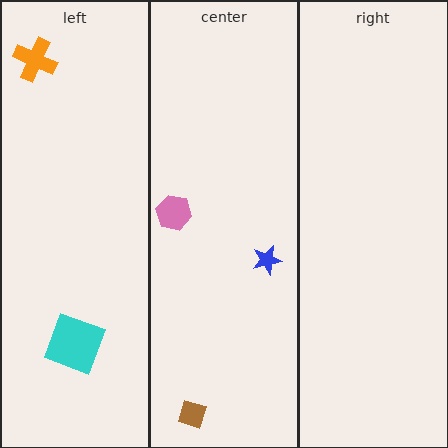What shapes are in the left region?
The cyan square, the orange cross.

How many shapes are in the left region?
2.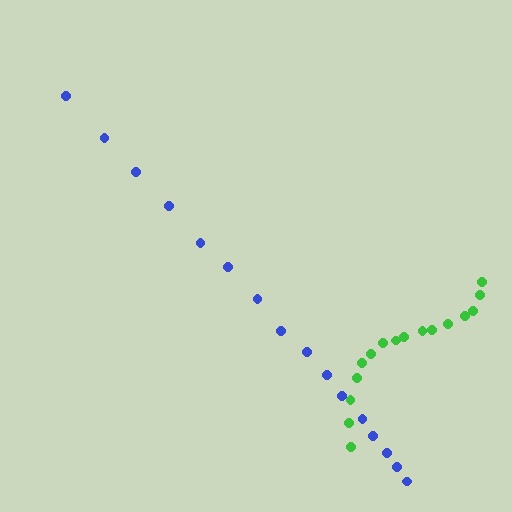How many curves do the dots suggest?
There are 2 distinct paths.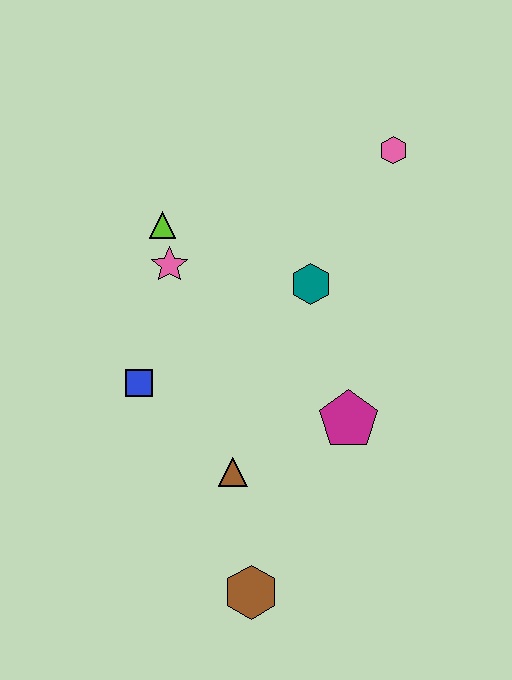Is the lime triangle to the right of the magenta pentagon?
No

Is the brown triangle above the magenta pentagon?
No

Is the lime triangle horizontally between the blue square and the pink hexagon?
Yes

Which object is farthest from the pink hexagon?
The brown hexagon is farthest from the pink hexagon.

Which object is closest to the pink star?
The lime triangle is closest to the pink star.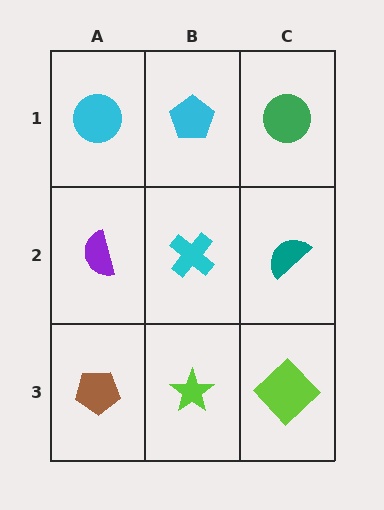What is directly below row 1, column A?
A purple semicircle.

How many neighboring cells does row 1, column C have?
2.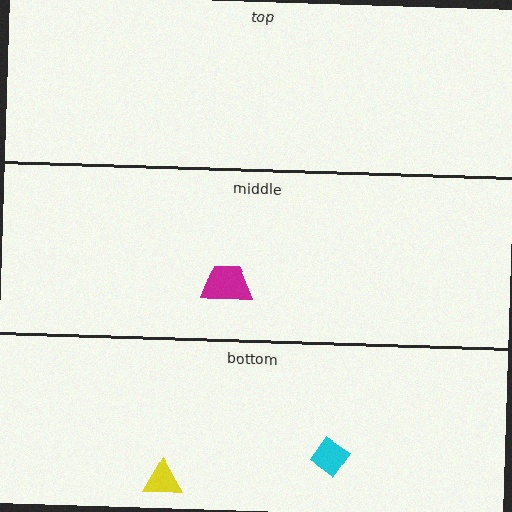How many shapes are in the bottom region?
2.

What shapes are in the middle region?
The magenta trapezoid.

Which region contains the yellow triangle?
The bottom region.